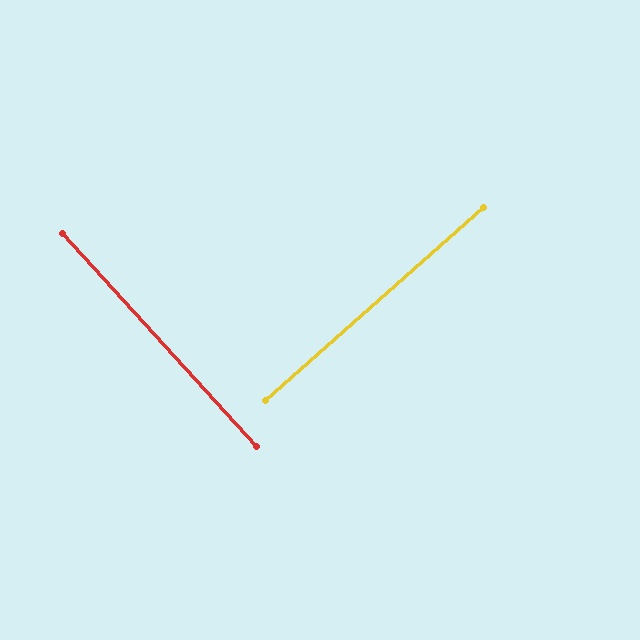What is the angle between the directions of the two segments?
Approximately 89 degrees.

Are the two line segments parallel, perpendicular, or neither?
Perpendicular — they meet at approximately 89°.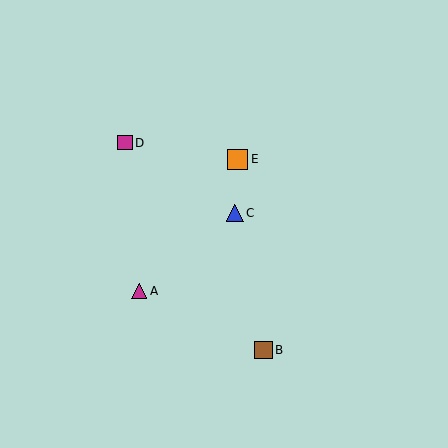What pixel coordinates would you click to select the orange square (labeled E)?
Click at (238, 159) to select the orange square E.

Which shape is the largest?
The orange square (labeled E) is the largest.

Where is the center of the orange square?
The center of the orange square is at (238, 159).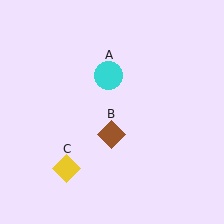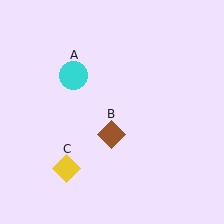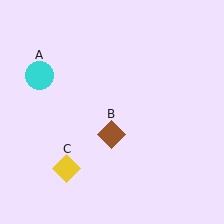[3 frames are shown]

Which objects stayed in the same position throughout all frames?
Brown diamond (object B) and yellow diamond (object C) remained stationary.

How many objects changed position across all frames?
1 object changed position: cyan circle (object A).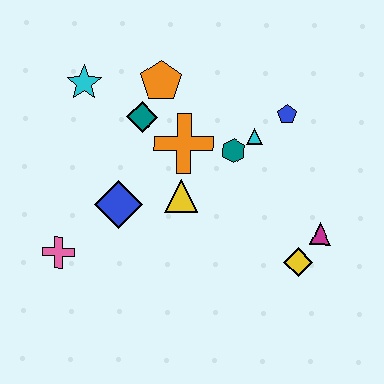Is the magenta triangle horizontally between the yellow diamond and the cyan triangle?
No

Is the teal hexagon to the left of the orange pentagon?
No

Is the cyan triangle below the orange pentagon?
Yes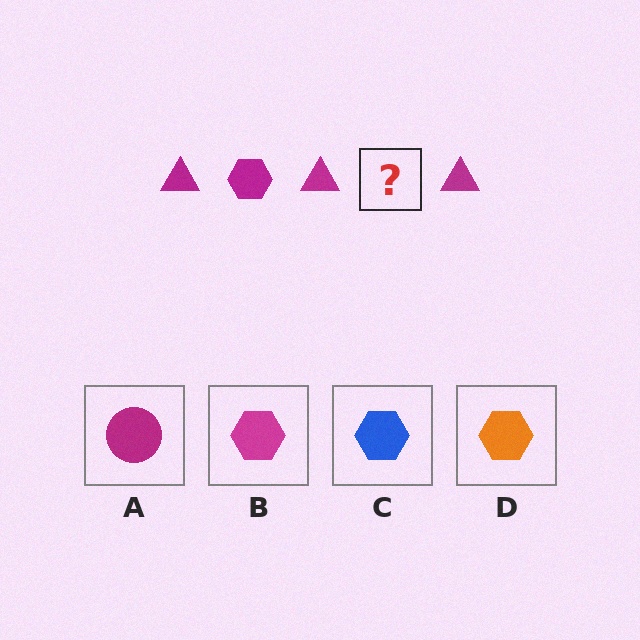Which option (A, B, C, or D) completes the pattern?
B.